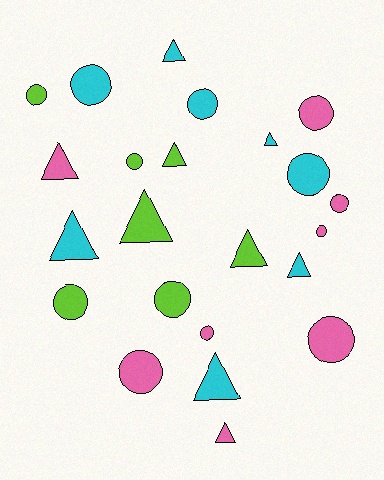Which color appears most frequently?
Pink, with 8 objects.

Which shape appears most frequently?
Circle, with 13 objects.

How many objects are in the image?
There are 23 objects.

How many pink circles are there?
There are 6 pink circles.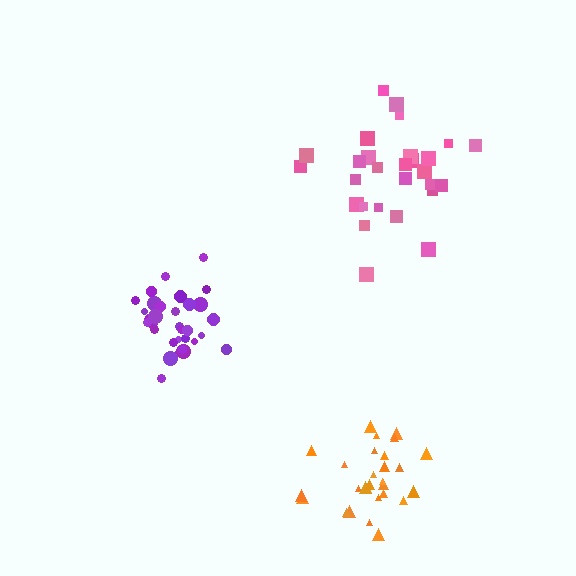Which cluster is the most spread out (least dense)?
Pink.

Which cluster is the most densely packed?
Purple.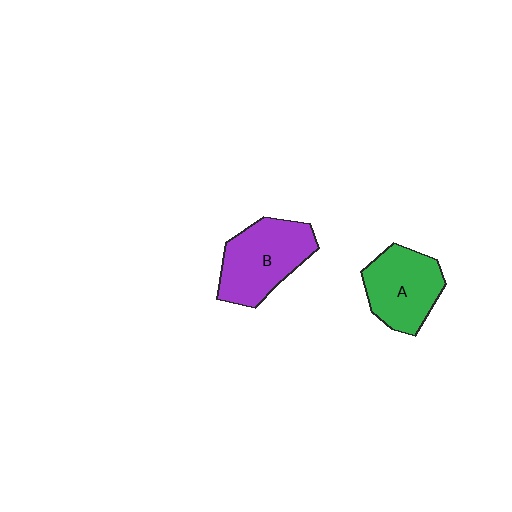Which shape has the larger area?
Shape B (purple).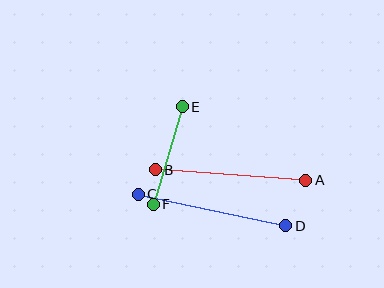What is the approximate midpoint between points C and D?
The midpoint is at approximately (212, 210) pixels.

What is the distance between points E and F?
The distance is approximately 102 pixels.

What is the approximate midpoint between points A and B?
The midpoint is at approximately (231, 175) pixels.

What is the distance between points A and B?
The distance is approximately 151 pixels.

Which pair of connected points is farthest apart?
Points A and B are farthest apart.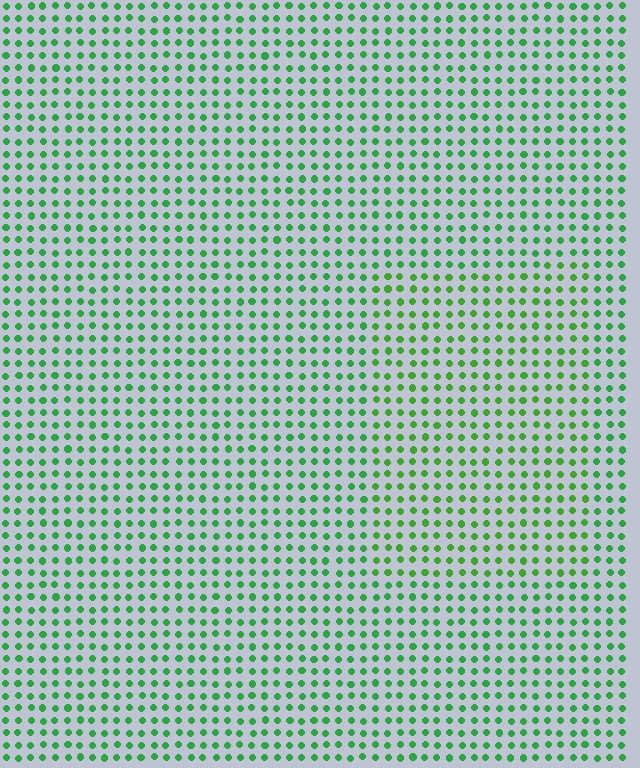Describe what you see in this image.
The image is filled with small green elements in a uniform arrangement. A rectangle-shaped region is visible where the elements are tinted to a slightly different hue, forming a subtle color boundary.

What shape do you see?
I see a rectangle.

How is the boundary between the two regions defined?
The boundary is defined purely by a slight shift in hue (about 20 degrees). Spacing, size, and orientation are identical on both sides.